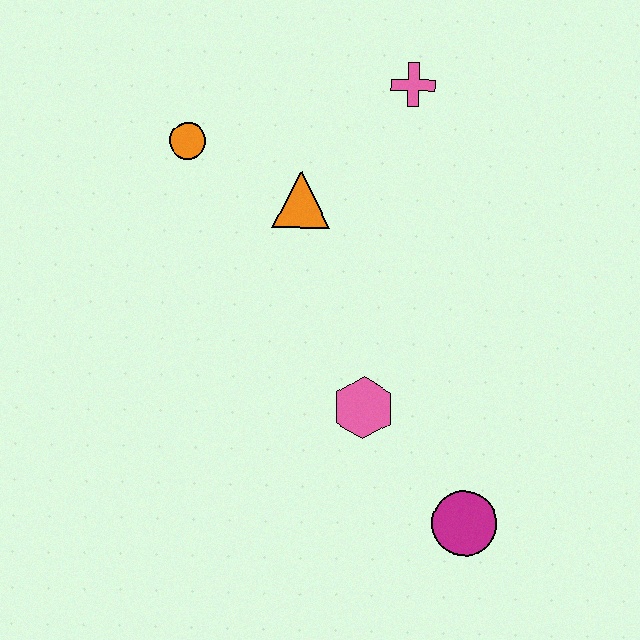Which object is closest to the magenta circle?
The pink hexagon is closest to the magenta circle.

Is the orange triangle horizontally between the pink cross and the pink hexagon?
No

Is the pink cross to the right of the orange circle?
Yes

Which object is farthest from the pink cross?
The magenta circle is farthest from the pink cross.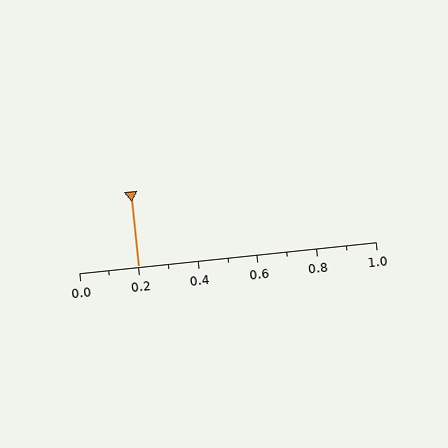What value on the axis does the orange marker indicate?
The marker indicates approximately 0.2.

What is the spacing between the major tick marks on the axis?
The major ticks are spaced 0.2 apart.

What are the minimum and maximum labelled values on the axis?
The axis runs from 0.0 to 1.0.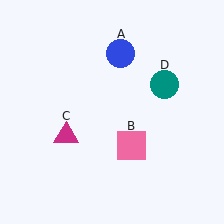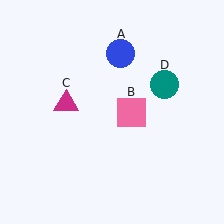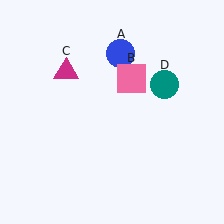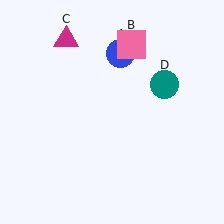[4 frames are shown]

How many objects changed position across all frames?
2 objects changed position: pink square (object B), magenta triangle (object C).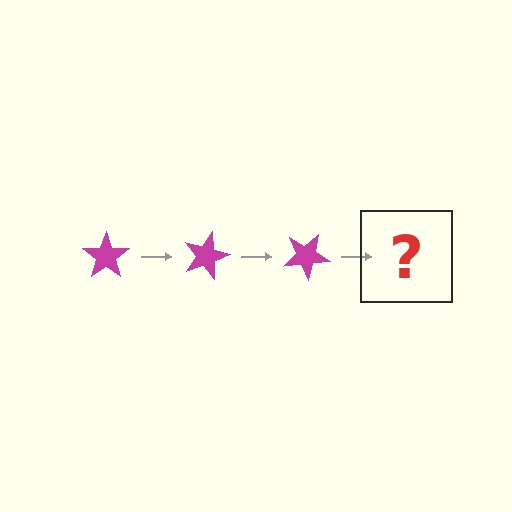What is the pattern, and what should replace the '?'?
The pattern is that the star rotates 15 degrees each step. The '?' should be a magenta star rotated 45 degrees.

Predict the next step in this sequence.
The next step is a magenta star rotated 45 degrees.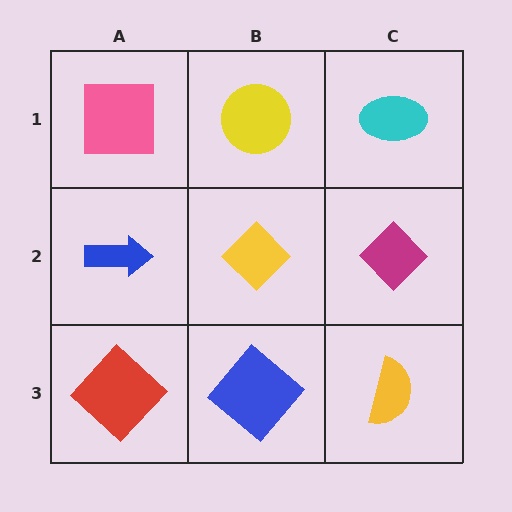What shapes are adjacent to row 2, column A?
A pink square (row 1, column A), a red diamond (row 3, column A), a yellow diamond (row 2, column B).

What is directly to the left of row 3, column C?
A blue diamond.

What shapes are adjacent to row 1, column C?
A magenta diamond (row 2, column C), a yellow circle (row 1, column B).